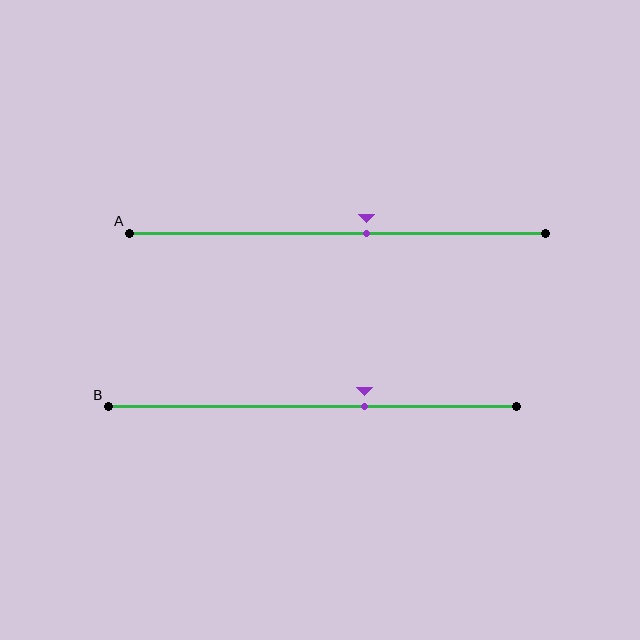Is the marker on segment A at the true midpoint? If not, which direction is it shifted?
No, the marker on segment A is shifted to the right by about 7% of the segment length.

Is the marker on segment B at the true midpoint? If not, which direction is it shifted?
No, the marker on segment B is shifted to the right by about 13% of the segment length.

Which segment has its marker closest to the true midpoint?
Segment A has its marker closest to the true midpoint.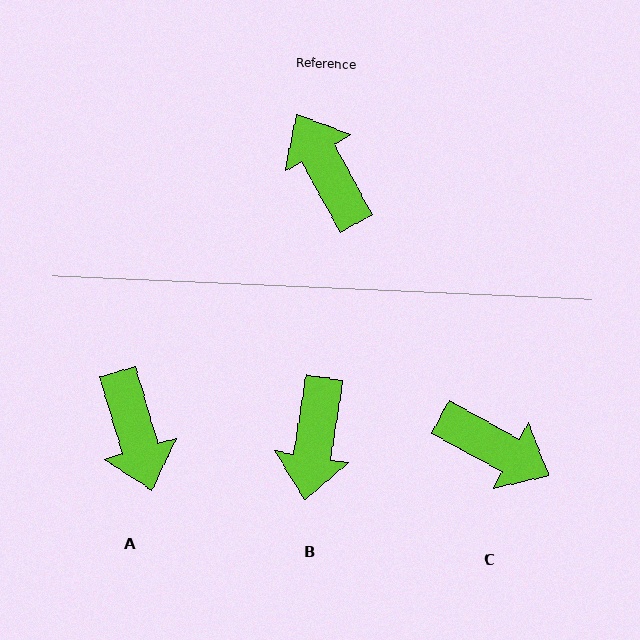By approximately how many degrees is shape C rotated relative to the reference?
Approximately 147 degrees clockwise.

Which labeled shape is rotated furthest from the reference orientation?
A, about 167 degrees away.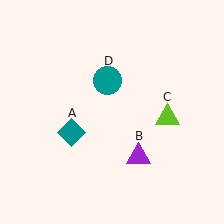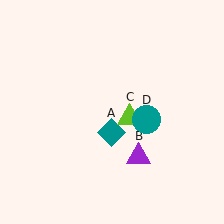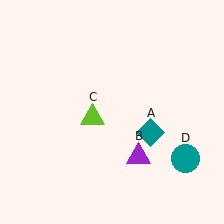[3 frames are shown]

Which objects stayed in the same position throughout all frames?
Purple triangle (object B) remained stationary.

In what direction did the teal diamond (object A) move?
The teal diamond (object A) moved right.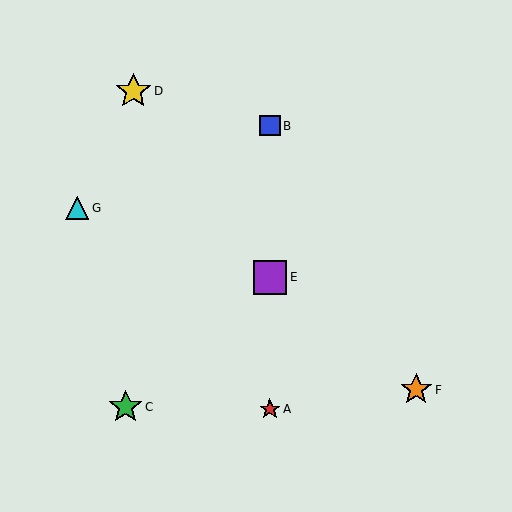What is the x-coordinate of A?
Object A is at x≈270.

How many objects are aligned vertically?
3 objects (A, B, E) are aligned vertically.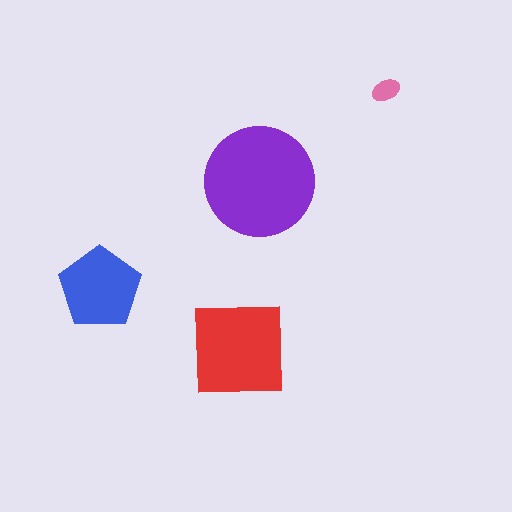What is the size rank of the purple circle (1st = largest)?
1st.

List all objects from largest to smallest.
The purple circle, the red square, the blue pentagon, the pink ellipse.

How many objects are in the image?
There are 4 objects in the image.